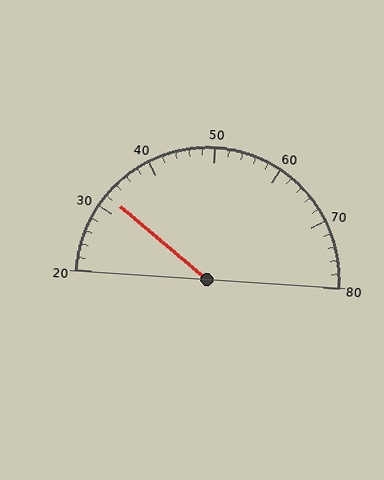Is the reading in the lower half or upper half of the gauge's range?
The reading is in the lower half of the range (20 to 80).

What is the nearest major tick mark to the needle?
The nearest major tick mark is 30.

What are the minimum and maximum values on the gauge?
The gauge ranges from 20 to 80.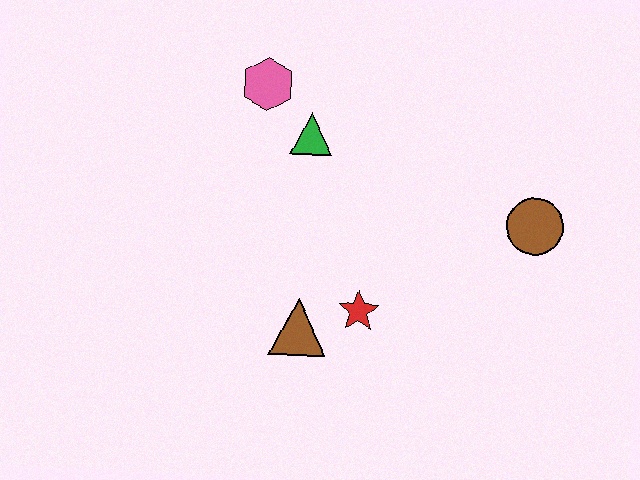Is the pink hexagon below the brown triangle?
No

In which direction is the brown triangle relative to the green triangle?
The brown triangle is below the green triangle.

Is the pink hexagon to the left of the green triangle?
Yes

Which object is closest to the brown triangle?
The red star is closest to the brown triangle.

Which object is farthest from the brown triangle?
The brown circle is farthest from the brown triangle.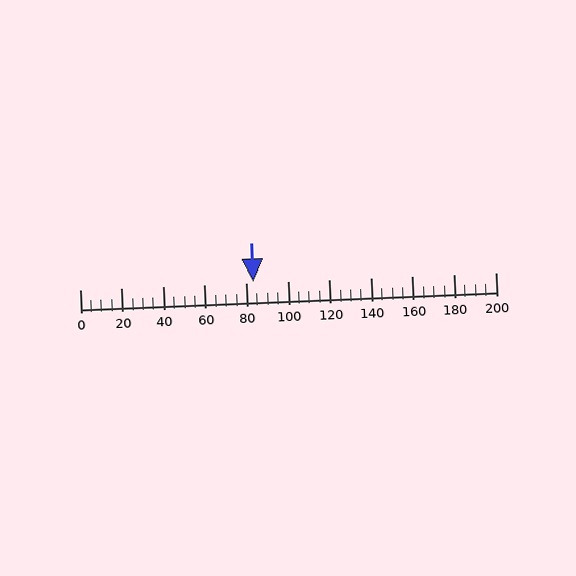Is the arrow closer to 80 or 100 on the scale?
The arrow is closer to 80.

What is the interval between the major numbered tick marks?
The major tick marks are spaced 20 units apart.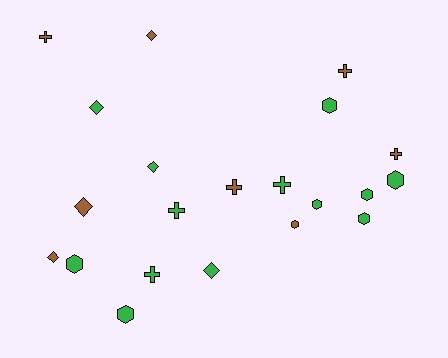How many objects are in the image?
There are 21 objects.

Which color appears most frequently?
Green, with 13 objects.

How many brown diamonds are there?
There are 3 brown diamonds.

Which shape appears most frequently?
Hexagon, with 8 objects.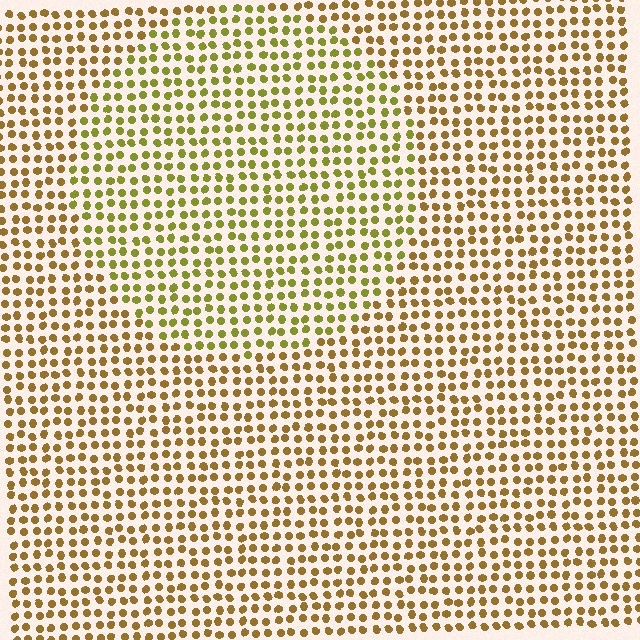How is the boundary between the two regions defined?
The boundary is defined purely by a slight shift in hue (about 29 degrees). Spacing, size, and orientation are identical on both sides.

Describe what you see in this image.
The image is filled with small brown elements in a uniform arrangement. A circle-shaped region is visible where the elements are tinted to a slightly different hue, forming a subtle color boundary.